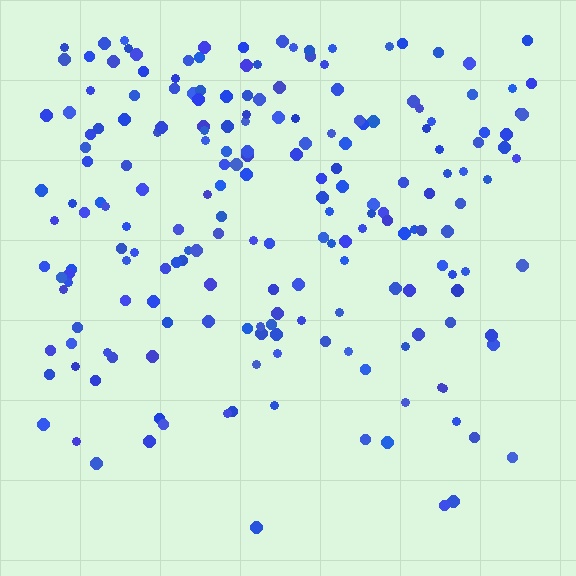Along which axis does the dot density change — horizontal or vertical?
Vertical.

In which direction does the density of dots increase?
From bottom to top, with the top side densest.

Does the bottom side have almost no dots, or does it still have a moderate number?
Still a moderate number, just noticeably fewer than the top.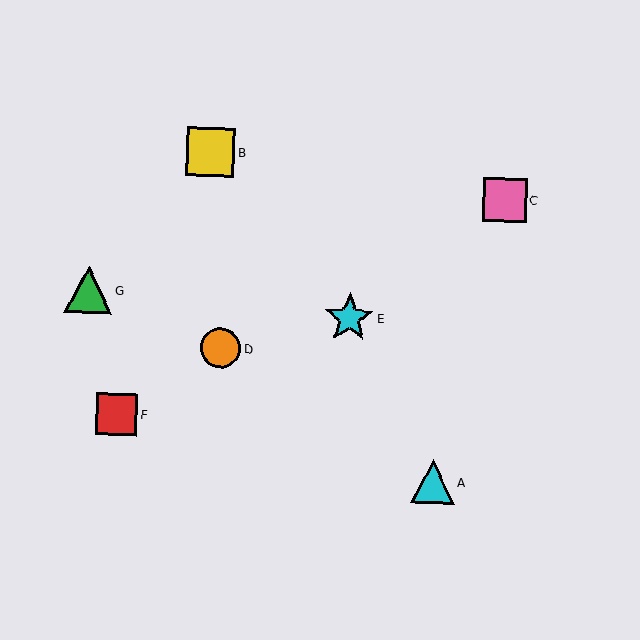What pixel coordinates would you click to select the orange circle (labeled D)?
Click at (221, 348) to select the orange circle D.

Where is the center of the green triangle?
The center of the green triangle is at (89, 290).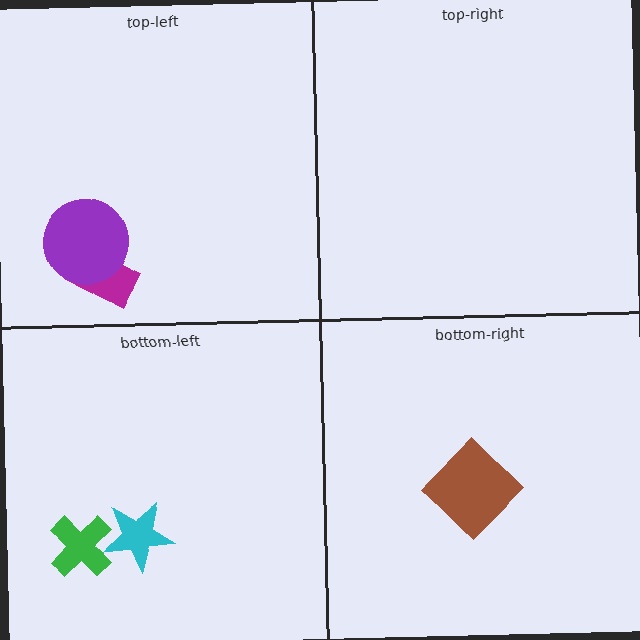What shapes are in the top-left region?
The magenta rectangle, the purple circle.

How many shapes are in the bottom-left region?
2.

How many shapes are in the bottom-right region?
1.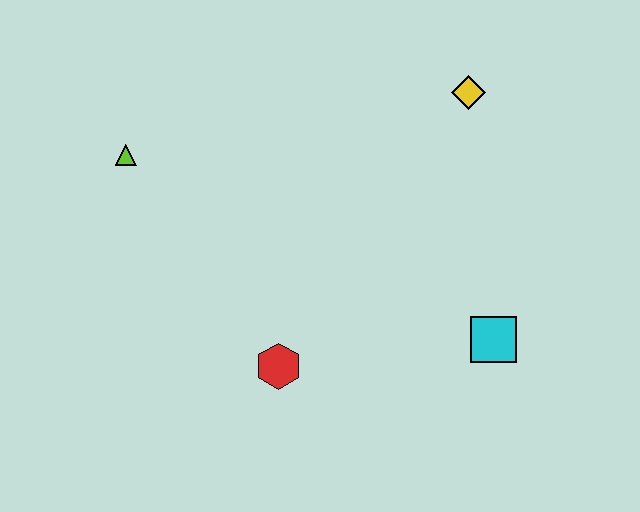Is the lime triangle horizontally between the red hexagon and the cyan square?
No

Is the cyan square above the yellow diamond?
No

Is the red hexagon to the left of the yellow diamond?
Yes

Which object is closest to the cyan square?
The red hexagon is closest to the cyan square.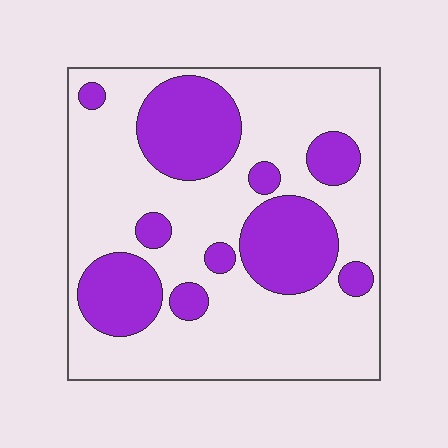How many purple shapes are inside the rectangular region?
10.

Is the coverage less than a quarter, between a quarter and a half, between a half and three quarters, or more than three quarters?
Between a quarter and a half.